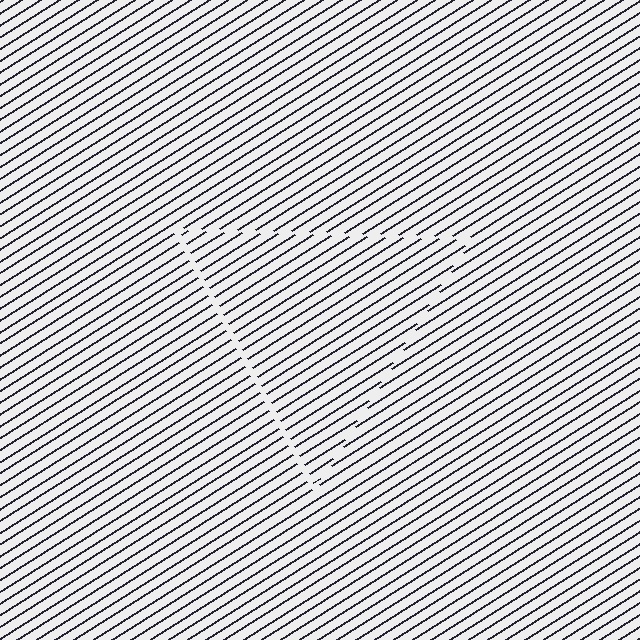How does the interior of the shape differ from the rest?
The interior of the shape contains the same grating, shifted by half a period — the contour is defined by the phase discontinuity where line-ends from the inner and outer gratings abut.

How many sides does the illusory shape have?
3 sides — the line-ends trace a triangle.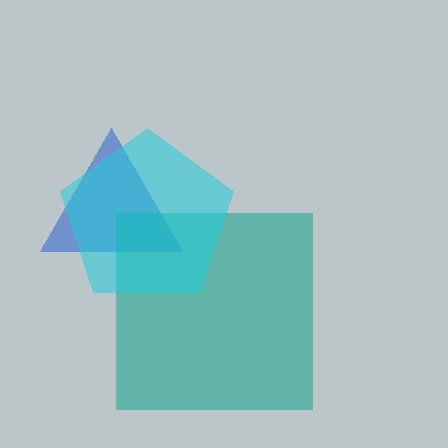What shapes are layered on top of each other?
The layered shapes are: a blue triangle, a teal square, a cyan pentagon.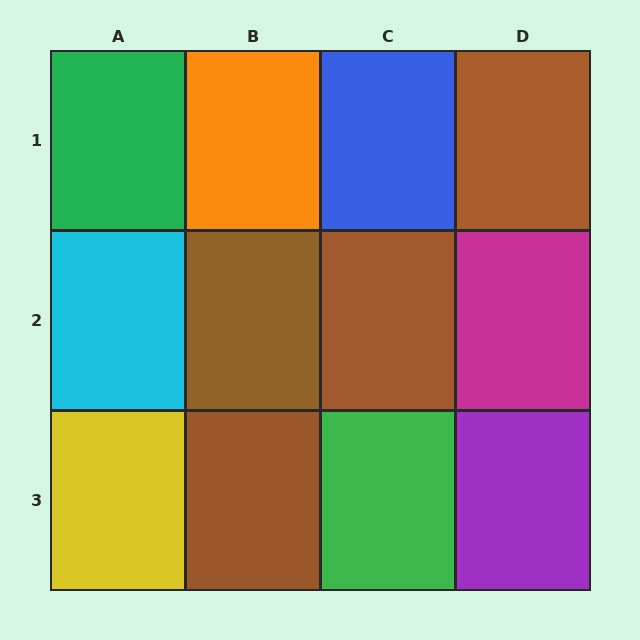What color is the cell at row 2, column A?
Cyan.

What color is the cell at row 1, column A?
Green.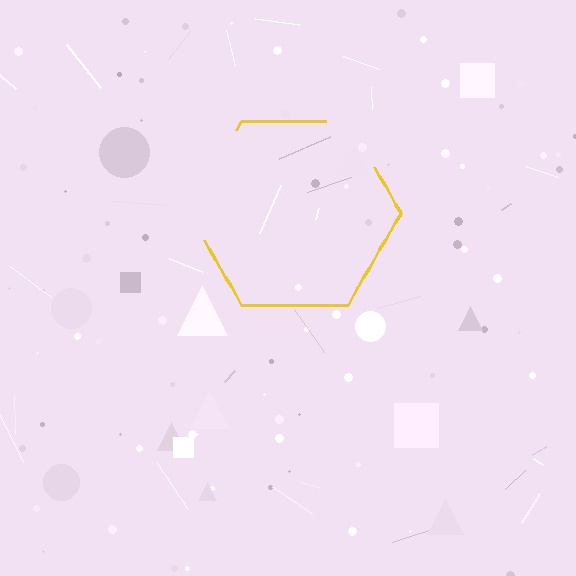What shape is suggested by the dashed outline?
The dashed outline suggests a hexagon.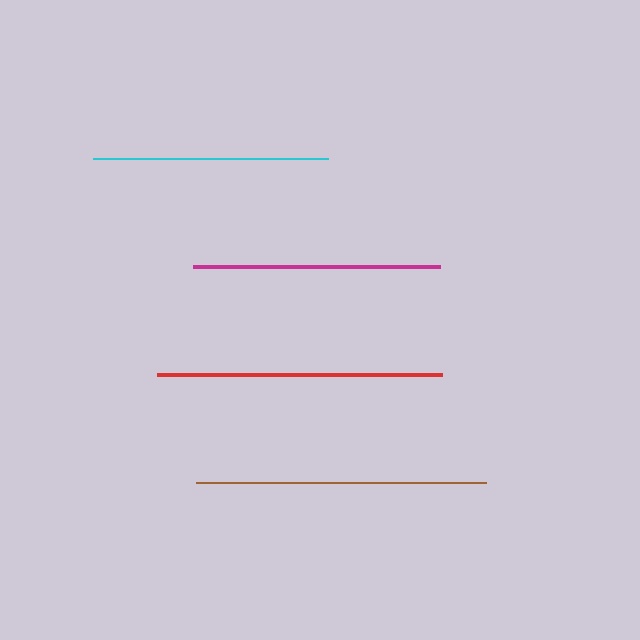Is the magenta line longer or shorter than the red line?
The red line is longer than the magenta line.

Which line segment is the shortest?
The cyan line is the shortest at approximately 234 pixels.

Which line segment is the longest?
The brown line is the longest at approximately 290 pixels.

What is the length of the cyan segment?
The cyan segment is approximately 234 pixels long.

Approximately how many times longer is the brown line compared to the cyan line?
The brown line is approximately 1.2 times the length of the cyan line.